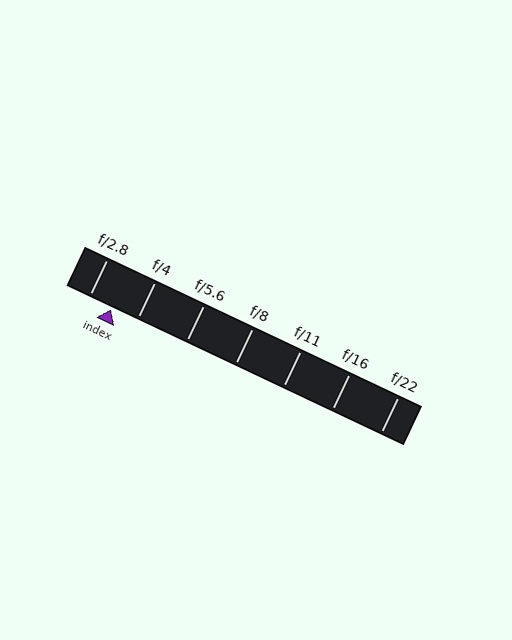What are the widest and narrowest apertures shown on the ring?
The widest aperture shown is f/2.8 and the narrowest is f/22.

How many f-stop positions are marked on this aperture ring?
There are 7 f-stop positions marked.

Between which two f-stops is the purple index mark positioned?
The index mark is between f/2.8 and f/4.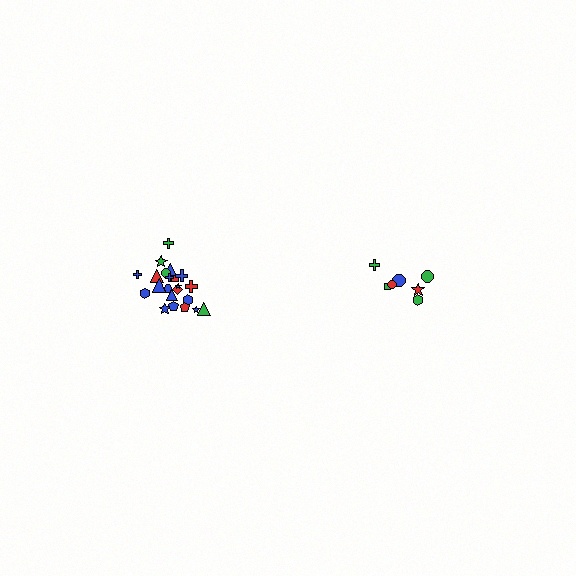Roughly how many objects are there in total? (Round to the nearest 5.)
Roughly 30 objects in total.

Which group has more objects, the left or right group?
The left group.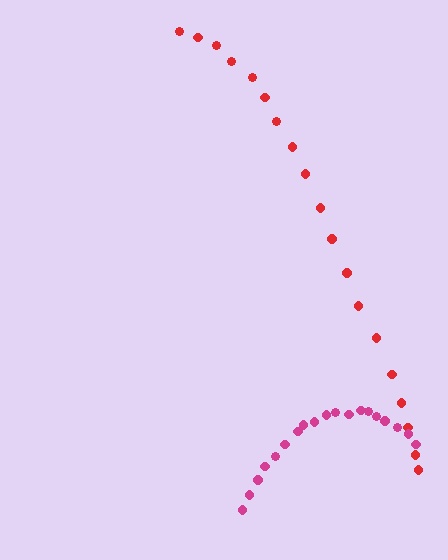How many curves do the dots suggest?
There are 2 distinct paths.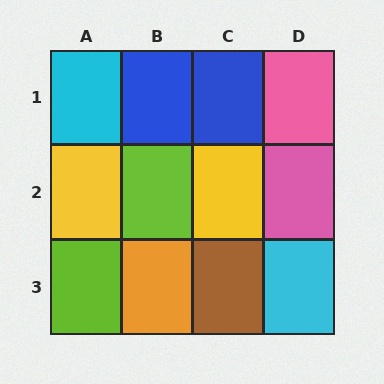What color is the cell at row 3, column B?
Orange.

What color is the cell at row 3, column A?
Lime.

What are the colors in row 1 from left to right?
Cyan, blue, blue, pink.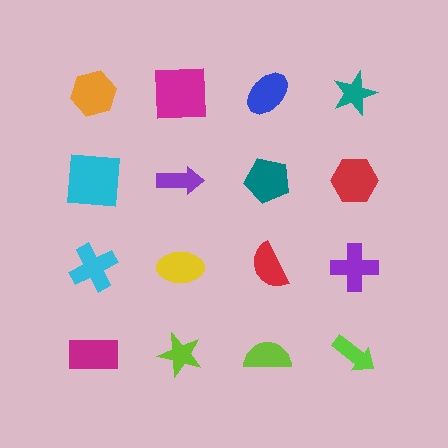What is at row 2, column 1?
A cyan square.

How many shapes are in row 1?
4 shapes.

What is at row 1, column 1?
An orange hexagon.